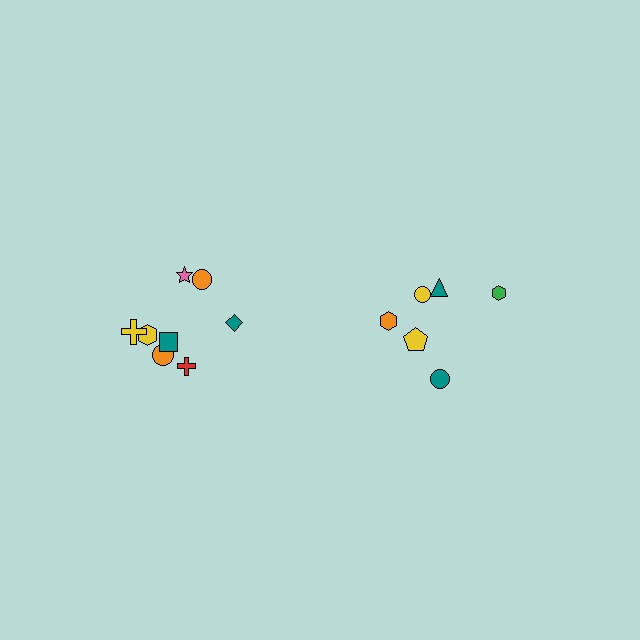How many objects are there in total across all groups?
There are 14 objects.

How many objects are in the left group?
There are 8 objects.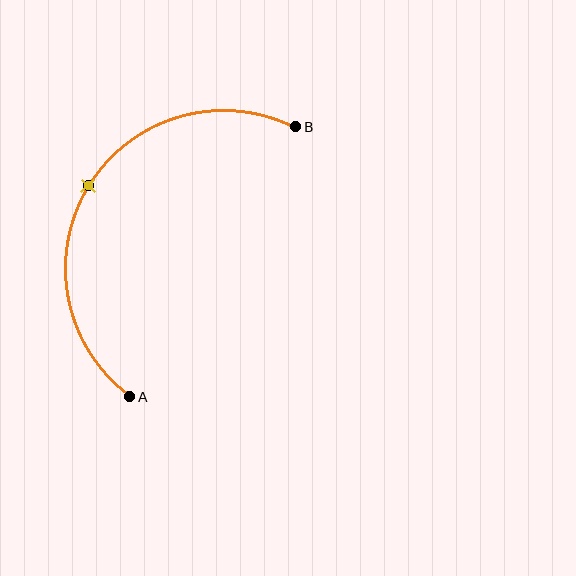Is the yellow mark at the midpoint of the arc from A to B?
Yes. The yellow mark lies on the arc at equal arc-length from both A and B — it is the arc midpoint.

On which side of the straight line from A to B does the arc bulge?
The arc bulges to the left of the straight line connecting A and B.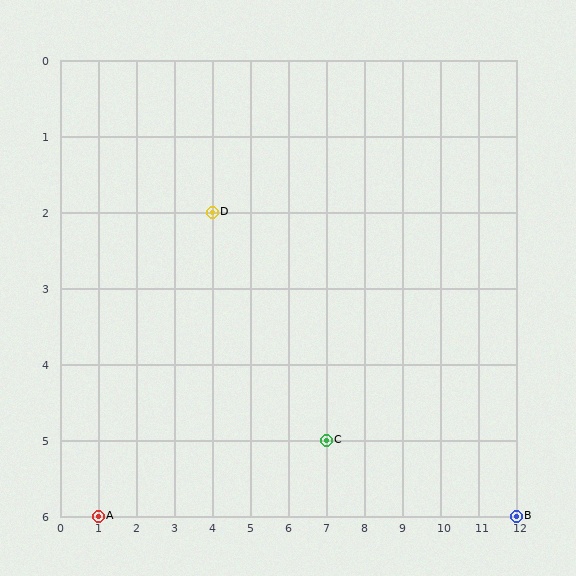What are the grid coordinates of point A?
Point A is at grid coordinates (1, 6).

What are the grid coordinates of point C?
Point C is at grid coordinates (7, 5).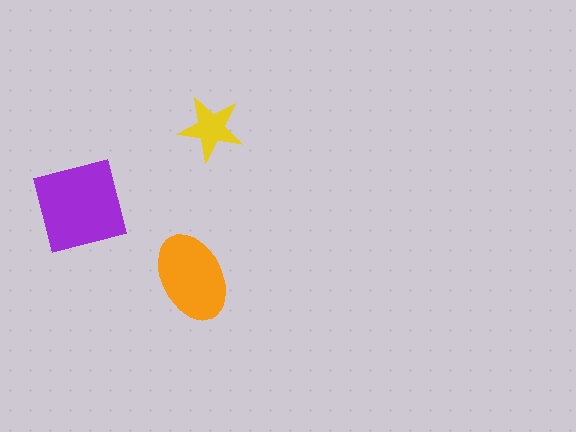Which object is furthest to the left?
The purple square is leftmost.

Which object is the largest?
The purple square.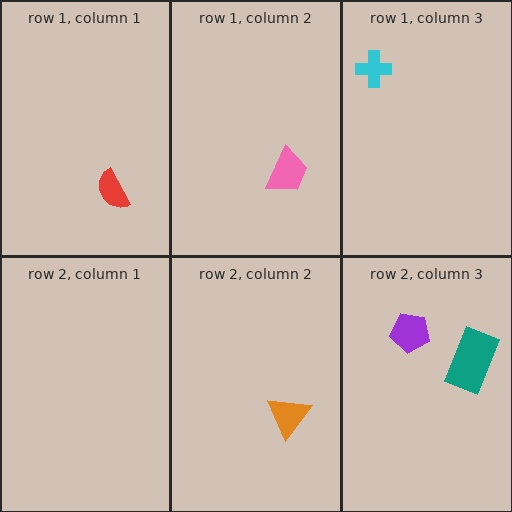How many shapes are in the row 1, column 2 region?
1.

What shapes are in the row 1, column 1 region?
The red semicircle.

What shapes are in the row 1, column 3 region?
The cyan cross.